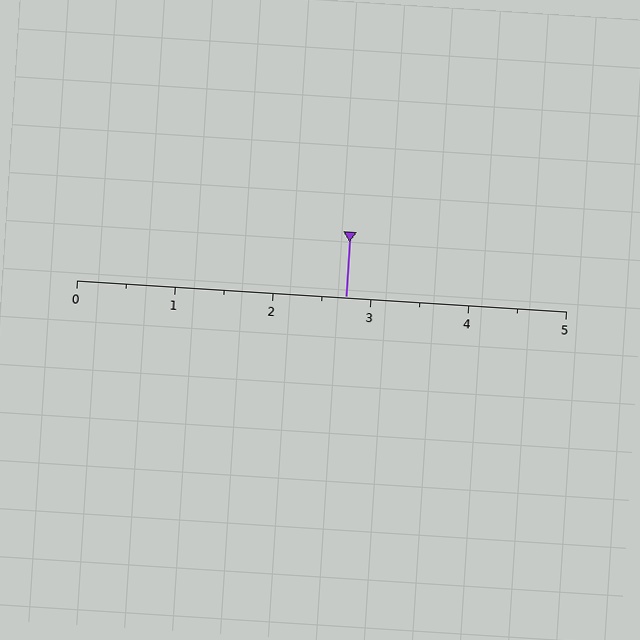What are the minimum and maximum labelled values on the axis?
The axis runs from 0 to 5.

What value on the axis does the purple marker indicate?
The marker indicates approximately 2.8.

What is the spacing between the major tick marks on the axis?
The major ticks are spaced 1 apart.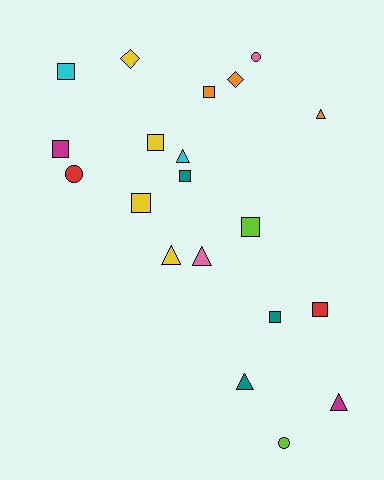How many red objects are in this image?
There are 2 red objects.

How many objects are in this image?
There are 20 objects.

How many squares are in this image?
There are 9 squares.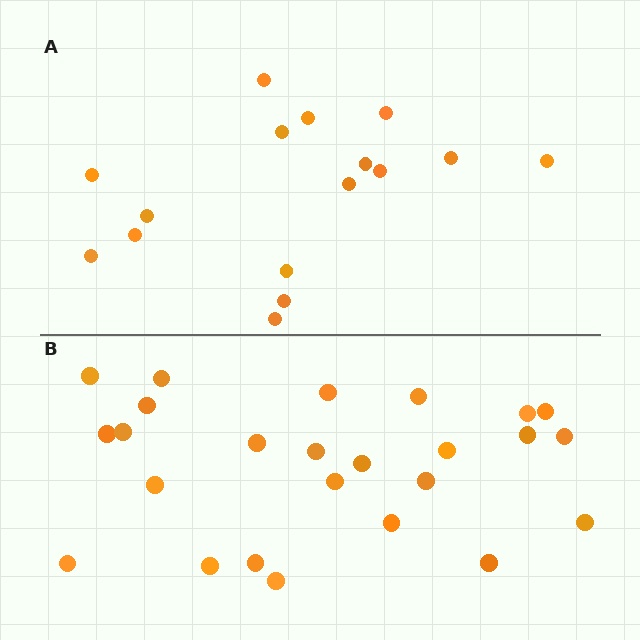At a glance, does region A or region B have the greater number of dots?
Region B (the bottom region) has more dots.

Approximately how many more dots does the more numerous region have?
Region B has roughly 8 or so more dots than region A.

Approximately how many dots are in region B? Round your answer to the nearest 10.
About 20 dots. (The exact count is 25, which rounds to 20.)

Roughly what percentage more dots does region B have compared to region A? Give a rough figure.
About 55% more.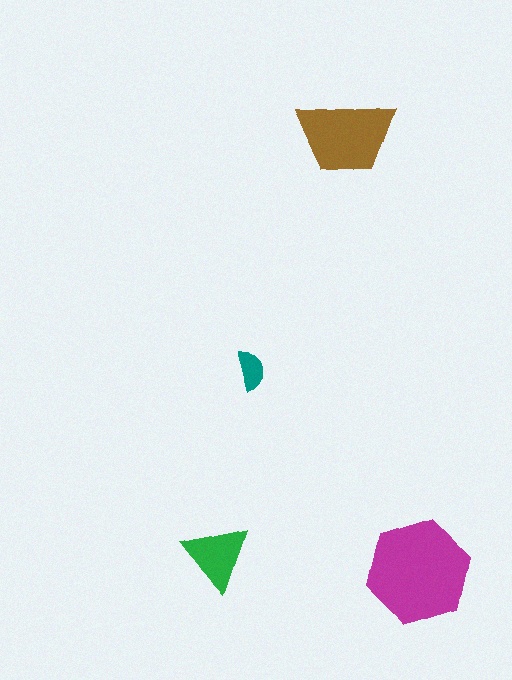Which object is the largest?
The magenta hexagon.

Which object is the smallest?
The teal semicircle.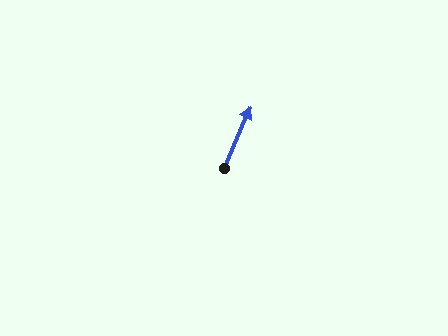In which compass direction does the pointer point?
Northeast.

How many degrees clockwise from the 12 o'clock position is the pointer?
Approximately 23 degrees.